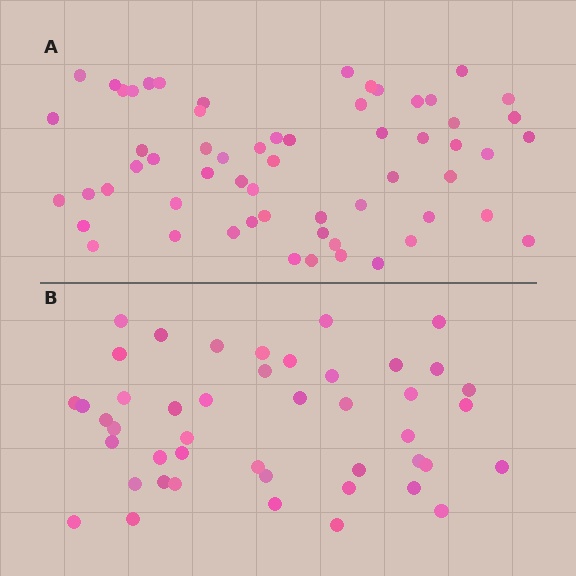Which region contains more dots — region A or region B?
Region A (the top region) has more dots.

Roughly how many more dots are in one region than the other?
Region A has approximately 15 more dots than region B.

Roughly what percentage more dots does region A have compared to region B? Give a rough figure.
About 35% more.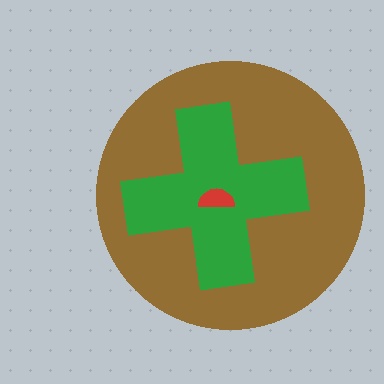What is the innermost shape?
The red semicircle.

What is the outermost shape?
The brown circle.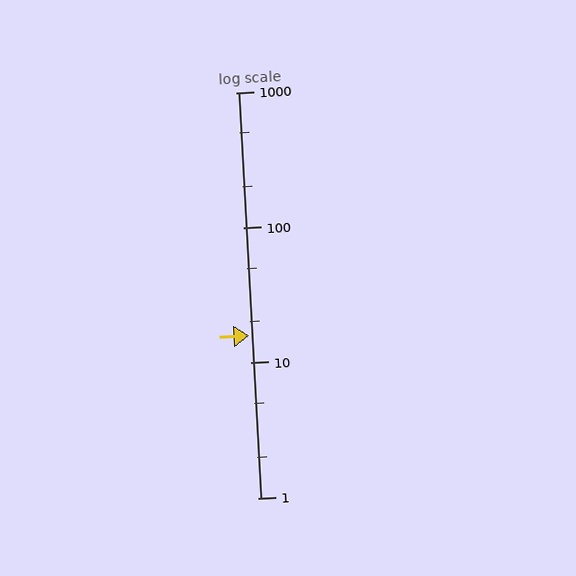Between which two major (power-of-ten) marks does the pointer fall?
The pointer is between 10 and 100.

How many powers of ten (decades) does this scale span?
The scale spans 3 decades, from 1 to 1000.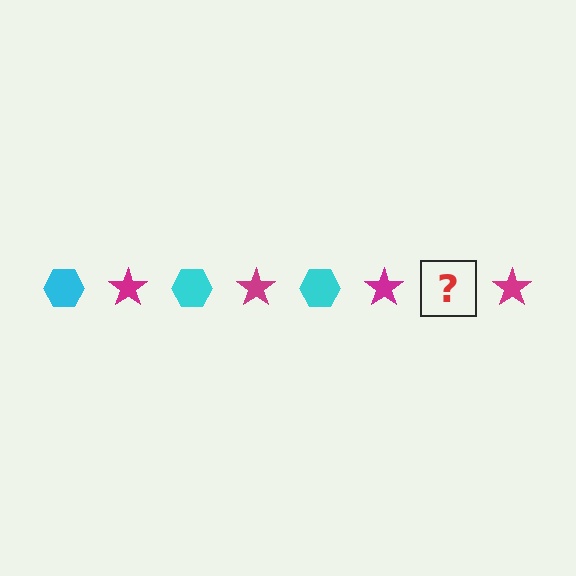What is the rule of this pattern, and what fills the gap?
The rule is that the pattern alternates between cyan hexagon and magenta star. The gap should be filled with a cyan hexagon.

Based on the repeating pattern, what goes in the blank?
The blank should be a cyan hexagon.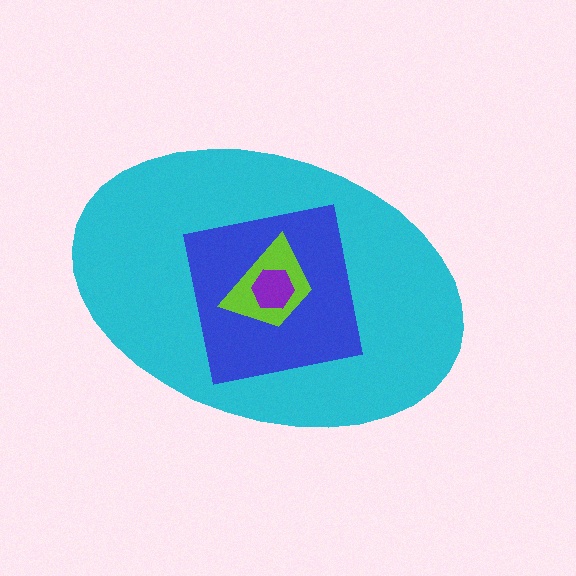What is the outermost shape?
The cyan ellipse.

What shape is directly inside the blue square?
The lime trapezoid.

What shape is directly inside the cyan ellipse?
The blue square.